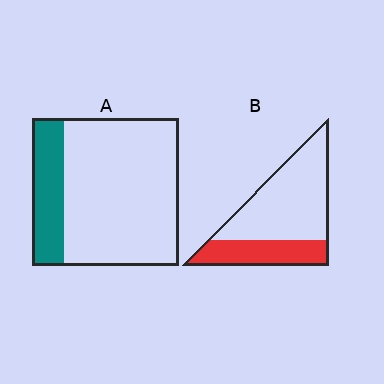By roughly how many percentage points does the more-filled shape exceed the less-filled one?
By roughly 10 percentage points (B over A).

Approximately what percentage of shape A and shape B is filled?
A is approximately 20% and B is approximately 30%.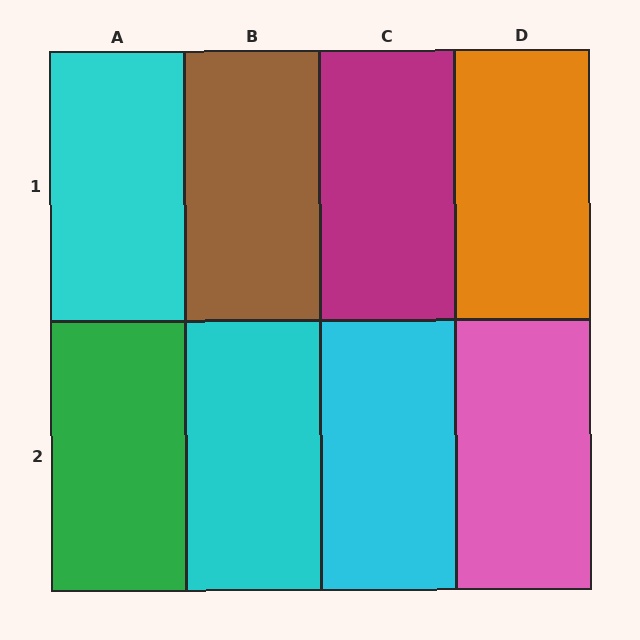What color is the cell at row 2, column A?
Green.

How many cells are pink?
1 cell is pink.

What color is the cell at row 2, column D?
Pink.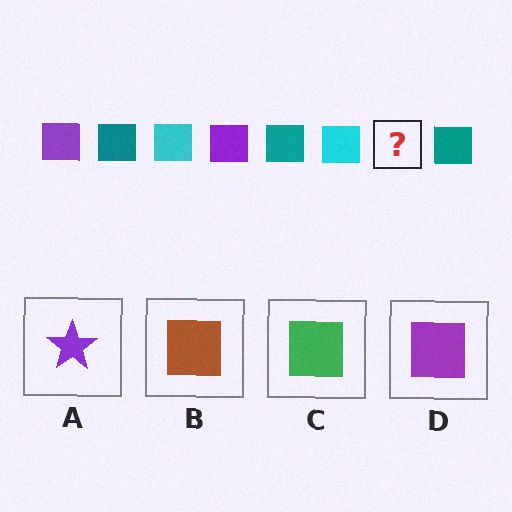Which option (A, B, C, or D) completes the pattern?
D.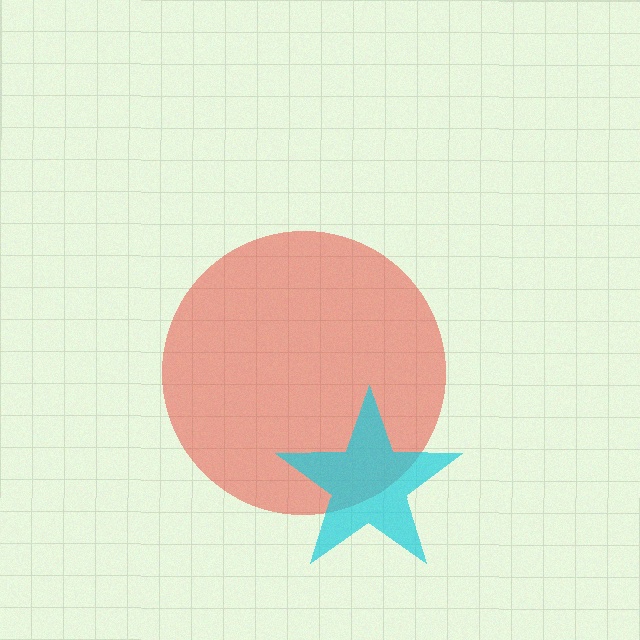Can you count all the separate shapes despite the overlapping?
Yes, there are 2 separate shapes.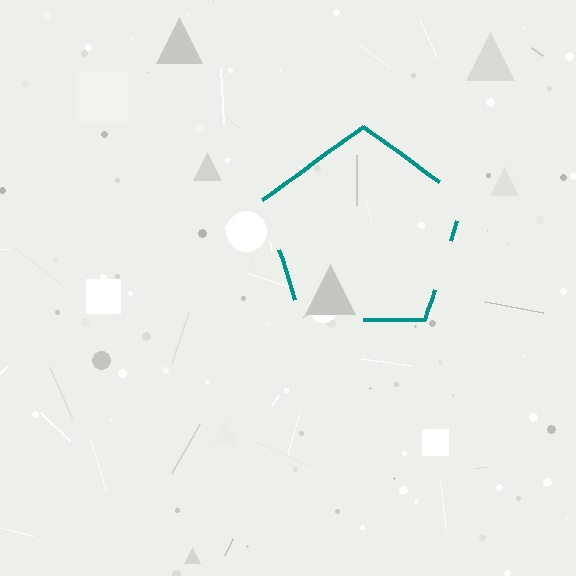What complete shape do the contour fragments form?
The contour fragments form a pentagon.